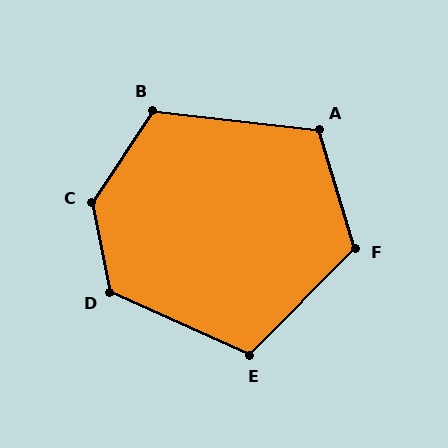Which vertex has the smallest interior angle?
E, at approximately 111 degrees.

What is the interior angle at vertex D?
Approximately 125 degrees (obtuse).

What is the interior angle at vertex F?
Approximately 118 degrees (obtuse).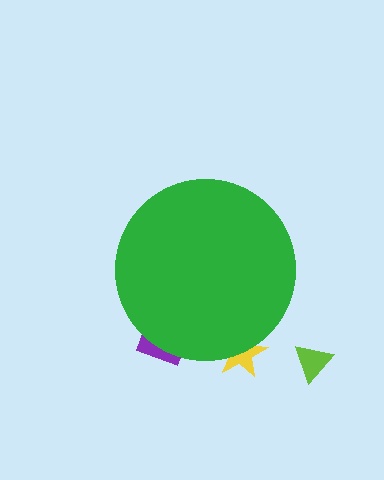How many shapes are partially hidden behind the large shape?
2 shapes are partially hidden.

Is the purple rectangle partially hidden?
Yes, the purple rectangle is partially hidden behind the green circle.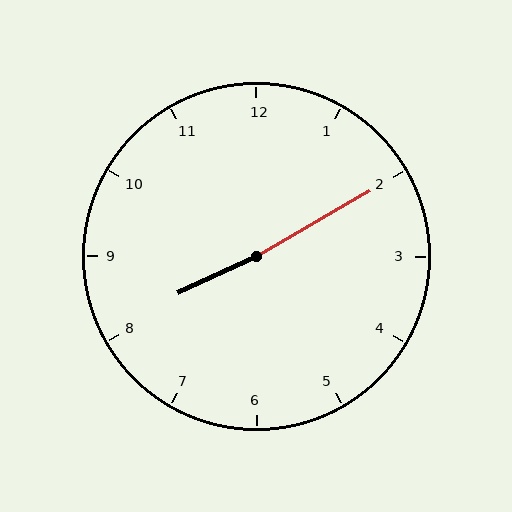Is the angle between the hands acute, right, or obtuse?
It is obtuse.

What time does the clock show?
8:10.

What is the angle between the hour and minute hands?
Approximately 175 degrees.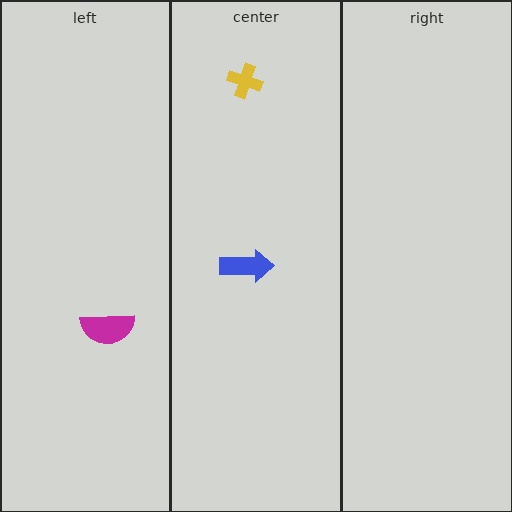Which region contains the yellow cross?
The center region.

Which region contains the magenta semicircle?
The left region.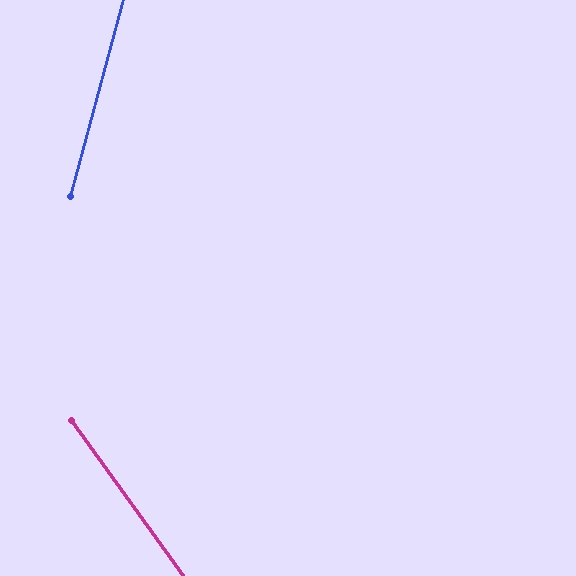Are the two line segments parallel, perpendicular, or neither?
Neither parallel nor perpendicular — they differ by about 51°.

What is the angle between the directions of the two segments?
Approximately 51 degrees.